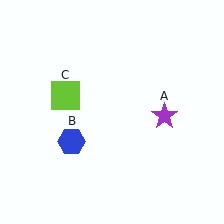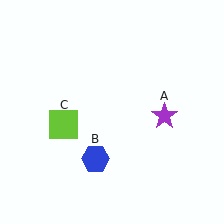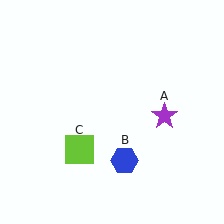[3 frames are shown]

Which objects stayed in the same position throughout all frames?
Purple star (object A) remained stationary.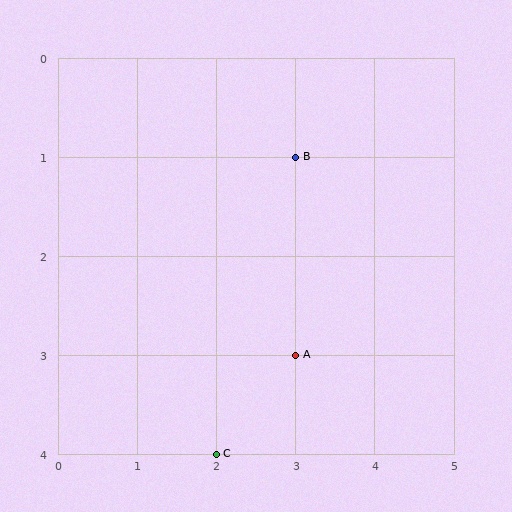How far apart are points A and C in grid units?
Points A and C are 1 column and 1 row apart (about 1.4 grid units diagonally).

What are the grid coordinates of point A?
Point A is at grid coordinates (3, 3).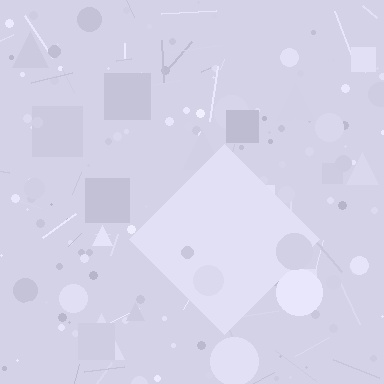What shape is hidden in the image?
A diamond is hidden in the image.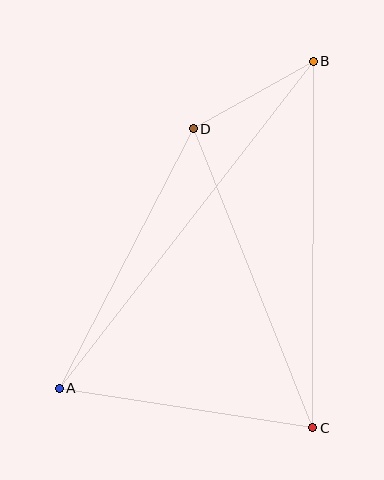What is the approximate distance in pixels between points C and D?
The distance between C and D is approximately 322 pixels.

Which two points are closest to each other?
Points B and D are closest to each other.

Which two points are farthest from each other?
Points A and B are farthest from each other.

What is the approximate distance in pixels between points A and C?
The distance between A and C is approximately 256 pixels.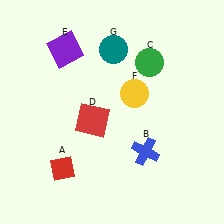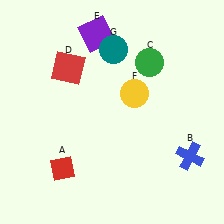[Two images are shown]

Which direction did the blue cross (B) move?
The blue cross (B) moved right.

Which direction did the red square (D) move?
The red square (D) moved up.